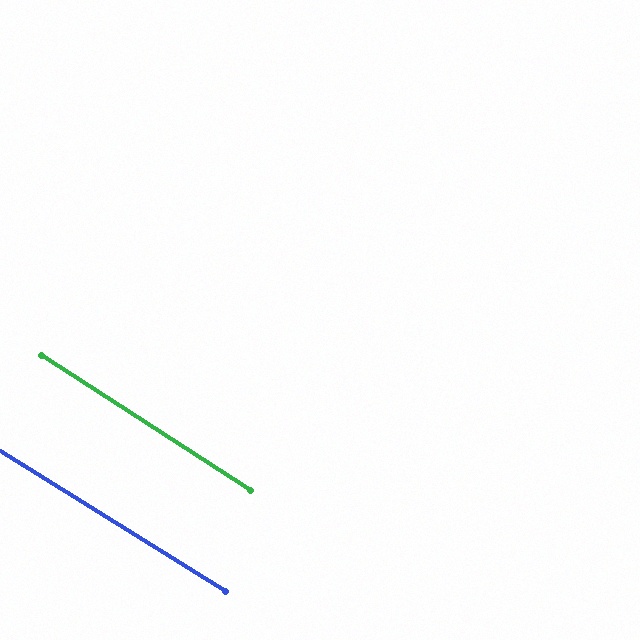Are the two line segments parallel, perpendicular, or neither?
Parallel — their directions differ by only 1.1°.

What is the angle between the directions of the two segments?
Approximately 1 degree.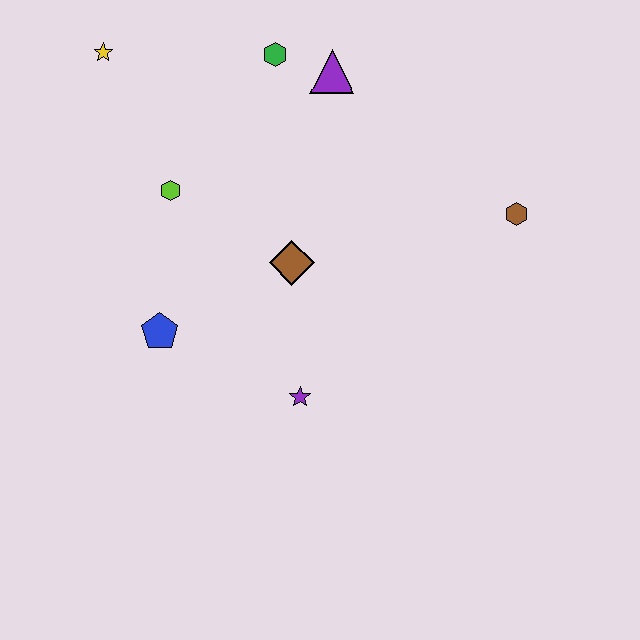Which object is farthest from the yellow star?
The brown hexagon is farthest from the yellow star.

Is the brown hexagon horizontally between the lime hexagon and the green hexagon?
No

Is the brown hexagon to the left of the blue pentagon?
No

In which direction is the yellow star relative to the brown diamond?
The yellow star is above the brown diamond.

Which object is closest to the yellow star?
The lime hexagon is closest to the yellow star.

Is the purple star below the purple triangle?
Yes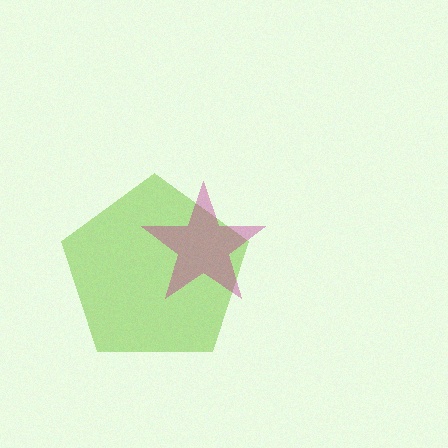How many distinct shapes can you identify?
There are 2 distinct shapes: a lime pentagon, a magenta star.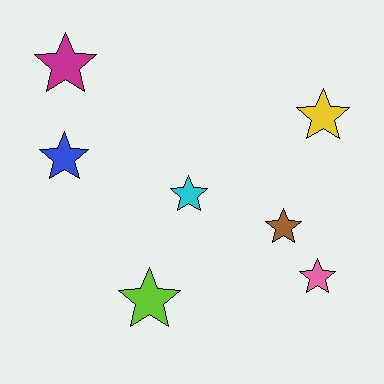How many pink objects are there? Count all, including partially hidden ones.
There is 1 pink object.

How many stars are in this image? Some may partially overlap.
There are 7 stars.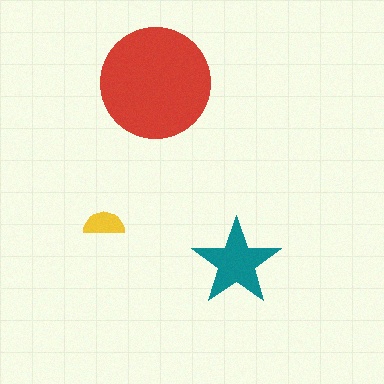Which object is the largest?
The red circle.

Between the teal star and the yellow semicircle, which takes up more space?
The teal star.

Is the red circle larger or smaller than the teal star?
Larger.